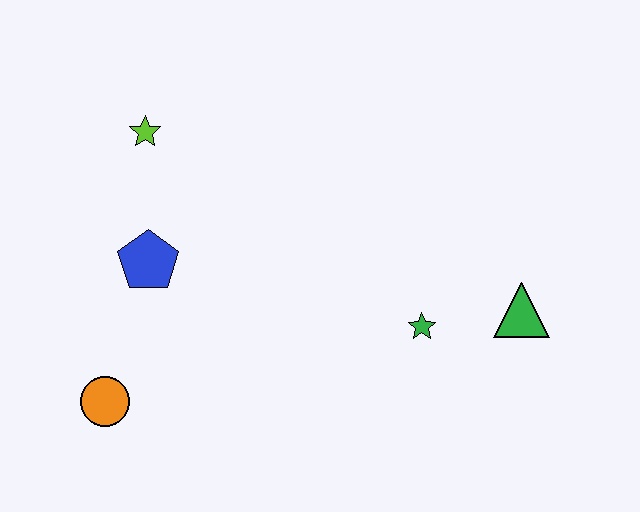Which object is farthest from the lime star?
The green triangle is farthest from the lime star.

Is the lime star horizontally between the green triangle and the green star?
No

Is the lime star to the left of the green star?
Yes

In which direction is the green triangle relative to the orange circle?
The green triangle is to the right of the orange circle.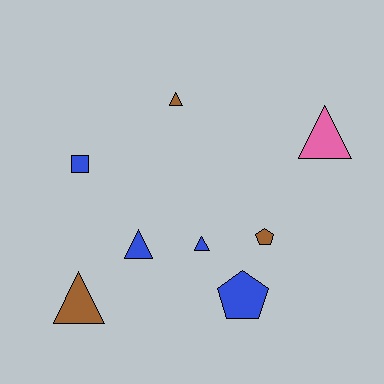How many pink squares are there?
There are no pink squares.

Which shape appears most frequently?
Triangle, with 5 objects.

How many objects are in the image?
There are 8 objects.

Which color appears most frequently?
Blue, with 4 objects.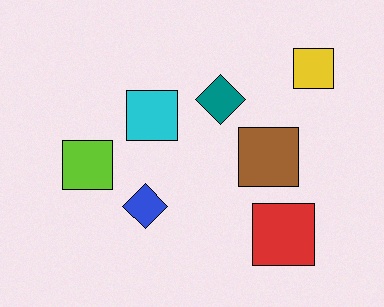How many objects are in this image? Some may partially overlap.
There are 7 objects.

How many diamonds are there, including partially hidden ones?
There are 2 diamonds.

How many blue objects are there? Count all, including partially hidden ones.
There is 1 blue object.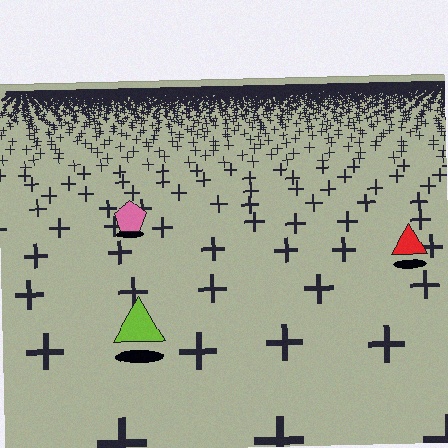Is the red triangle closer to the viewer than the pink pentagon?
Yes. The red triangle is closer — you can tell from the texture gradient: the ground texture is coarser near it.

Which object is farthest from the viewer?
The pink pentagon is farthest from the viewer. It appears smaller and the ground texture around it is denser.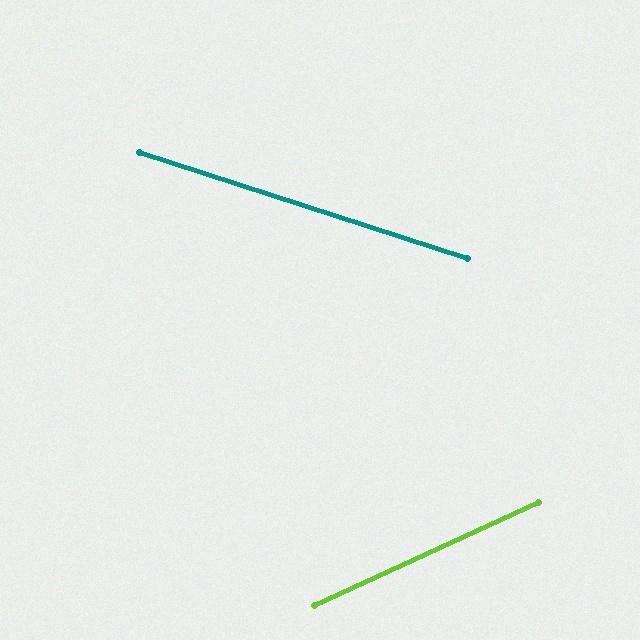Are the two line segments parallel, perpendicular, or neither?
Neither parallel nor perpendicular — they differ by about 43°.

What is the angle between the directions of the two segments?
Approximately 43 degrees.